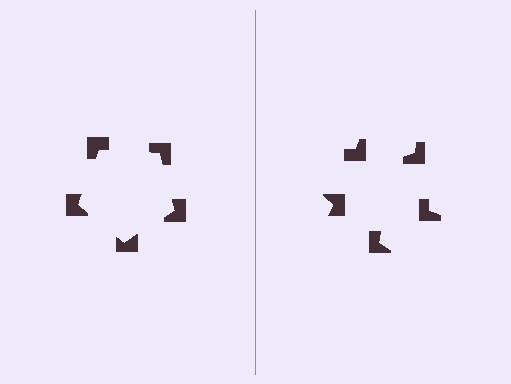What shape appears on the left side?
An illusory pentagon.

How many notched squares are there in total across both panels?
10 — 5 on each side.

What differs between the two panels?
The notched squares are positioned identically on both sides; only the wedge orientations differ. On the left they align to a pentagon; on the right they are misaligned.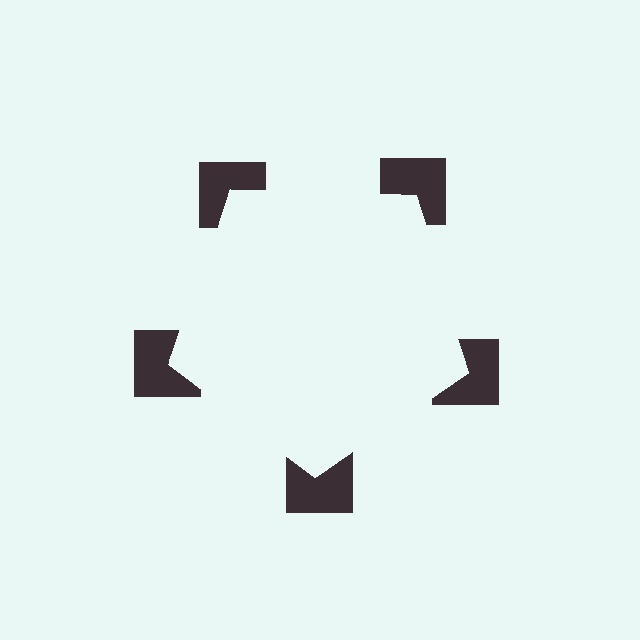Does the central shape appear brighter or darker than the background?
It typically appears slightly brighter than the background, even though no actual brightness change is drawn.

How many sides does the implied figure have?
5 sides.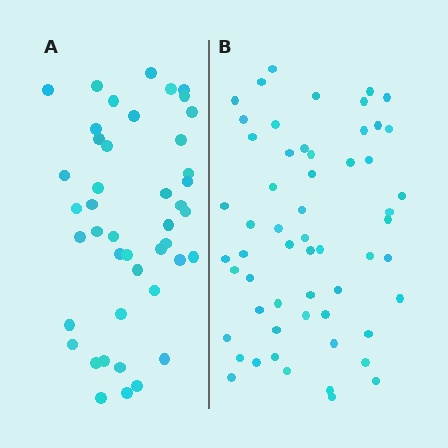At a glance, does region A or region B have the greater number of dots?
Region B (the right region) has more dots.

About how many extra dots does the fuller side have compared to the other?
Region B has approximately 15 more dots than region A.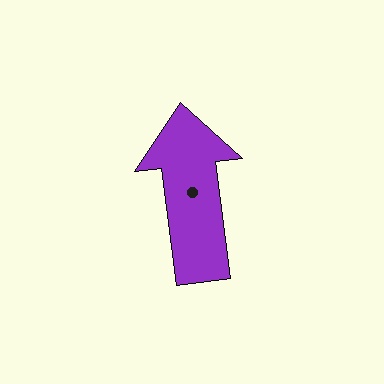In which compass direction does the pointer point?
North.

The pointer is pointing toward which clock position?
Roughly 12 o'clock.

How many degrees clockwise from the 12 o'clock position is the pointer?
Approximately 353 degrees.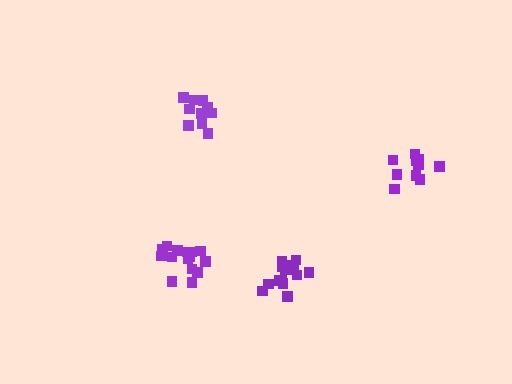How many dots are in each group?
Group 1: 14 dots, Group 2: 10 dots, Group 3: 11 dots, Group 4: 15 dots (50 total).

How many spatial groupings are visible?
There are 4 spatial groupings.